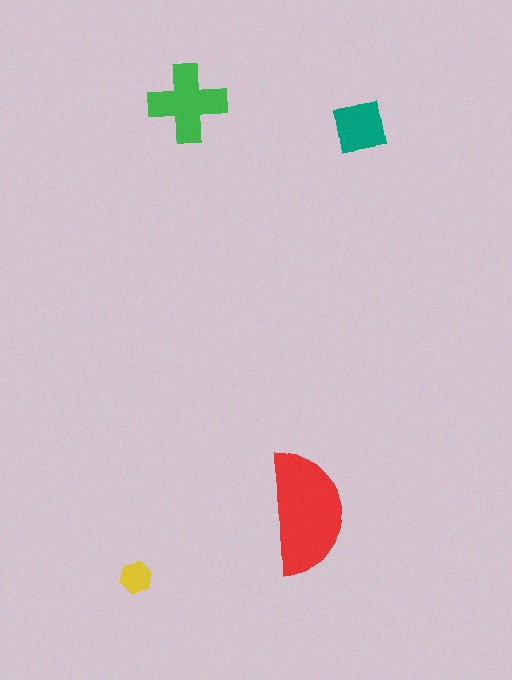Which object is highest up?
The green cross is topmost.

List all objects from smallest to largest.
The yellow hexagon, the teal square, the green cross, the red semicircle.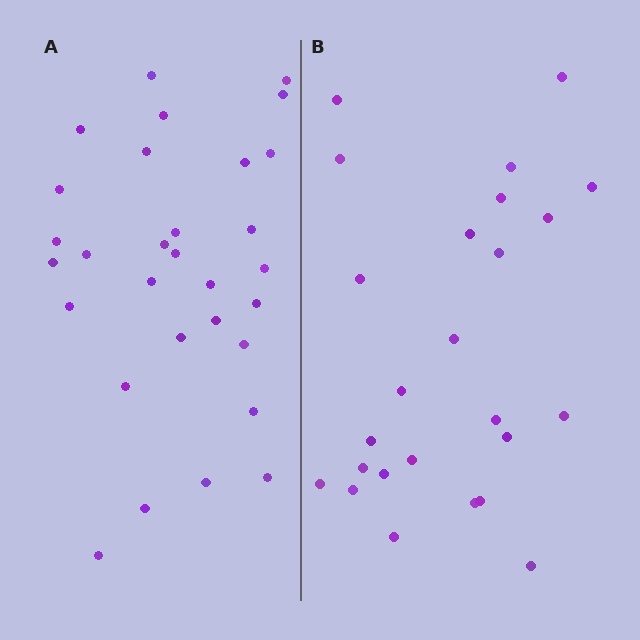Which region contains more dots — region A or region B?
Region A (the left region) has more dots.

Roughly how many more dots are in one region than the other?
Region A has about 5 more dots than region B.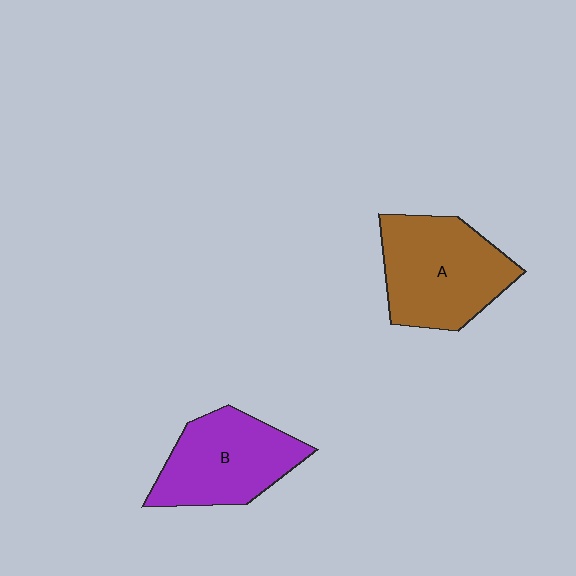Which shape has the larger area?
Shape A (brown).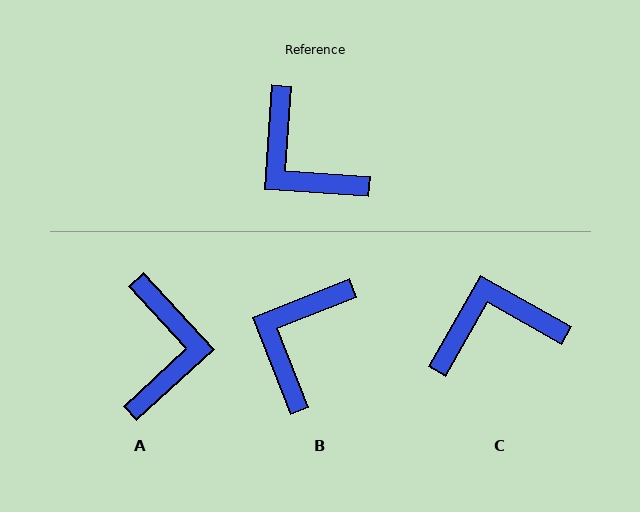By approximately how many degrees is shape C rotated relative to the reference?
Approximately 116 degrees clockwise.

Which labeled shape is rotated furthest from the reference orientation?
A, about 136 degrees away.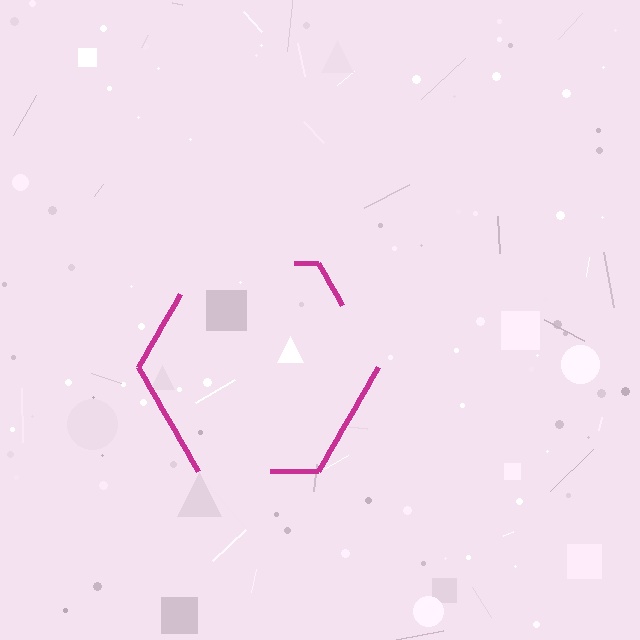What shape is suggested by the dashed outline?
The dashed outline suggests a hexagon.